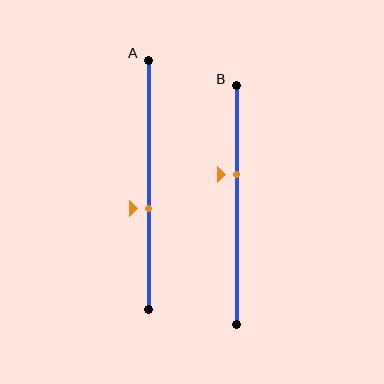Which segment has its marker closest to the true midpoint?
Segment A has its marker closest to the true midpoint.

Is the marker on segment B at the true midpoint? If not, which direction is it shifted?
No, the marker on segment B is shifted upward by about 13% of the segment length.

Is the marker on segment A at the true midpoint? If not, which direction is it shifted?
No, the marker on segment A is shifted downward by about 10% of the segment length.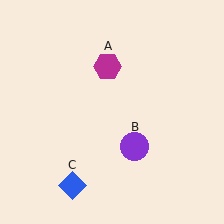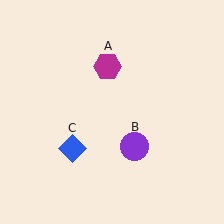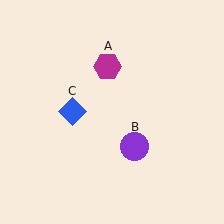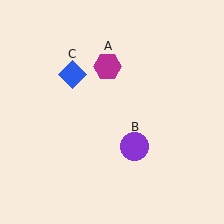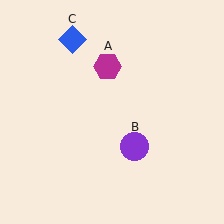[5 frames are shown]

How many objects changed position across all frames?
1 object changed position: blue diamond (object C).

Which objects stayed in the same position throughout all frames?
Magenta hexagon (object A) and purple circle (object B) remained stationary.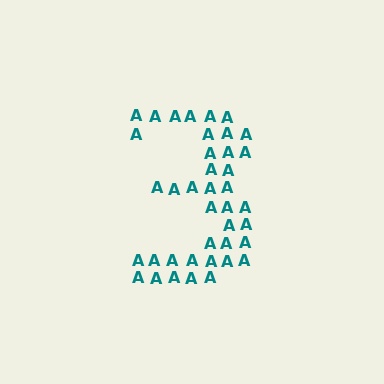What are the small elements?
The small elements are letter A's.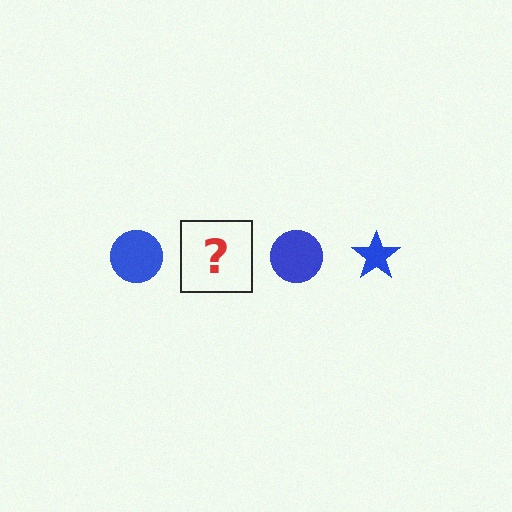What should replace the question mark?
The question mark should be replaced with a blue star.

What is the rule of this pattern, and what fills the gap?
The rule is that the pattern cycles through circle, star shapes in blue. The gap should be filled with a blue star.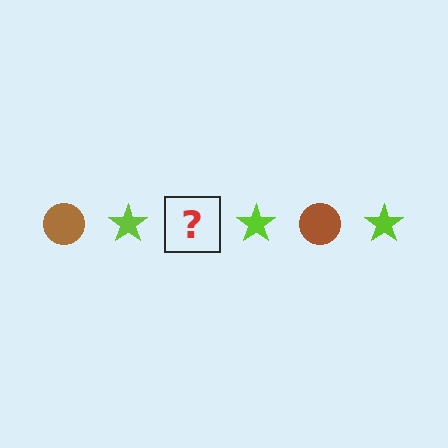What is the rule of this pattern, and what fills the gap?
The rule is that the pattern alternates between brown circle and lime star. The gap should be filled with a brown circle.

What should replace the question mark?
The question mark should be replaced with a brown circle.